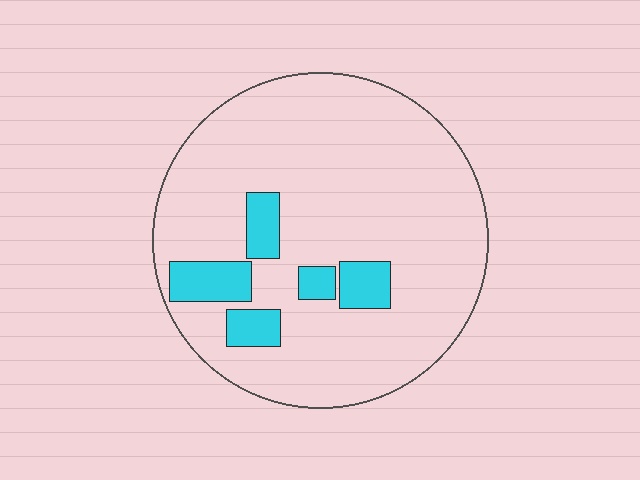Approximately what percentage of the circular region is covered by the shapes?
Approximately 15%.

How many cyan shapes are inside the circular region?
5.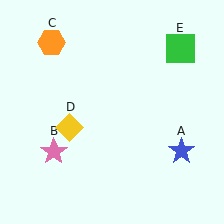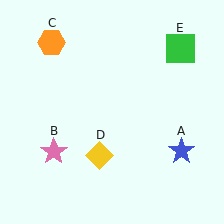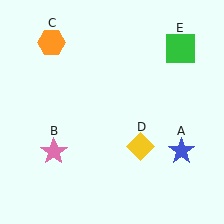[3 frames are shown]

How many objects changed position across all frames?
1 object changed position: yellow diamond (object D).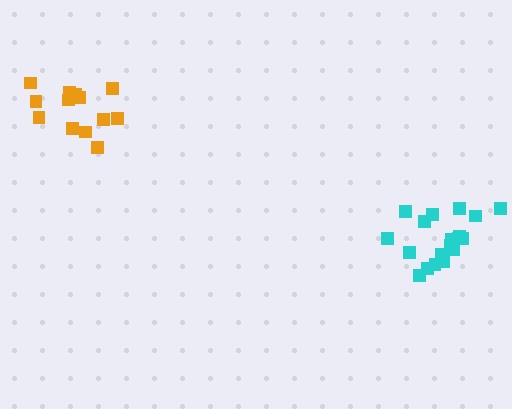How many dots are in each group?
Group 1: 19 dots, Group 2: 13 dots (32 total).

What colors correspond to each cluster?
The clusters are colored: cyan, orange.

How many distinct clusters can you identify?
There are 2 distinct clusters.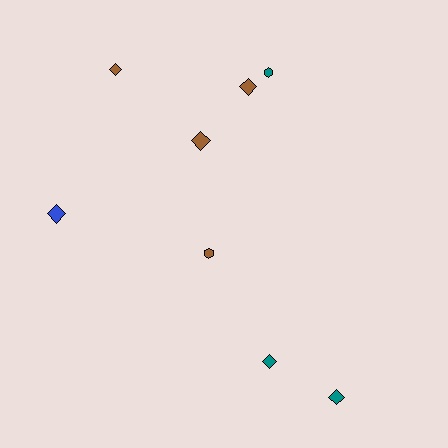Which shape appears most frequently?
Diamond, with 6 objects.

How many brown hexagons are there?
There is 1 brown hexagon.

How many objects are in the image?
There are 8 objects.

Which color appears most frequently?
Brown, with 4 objects.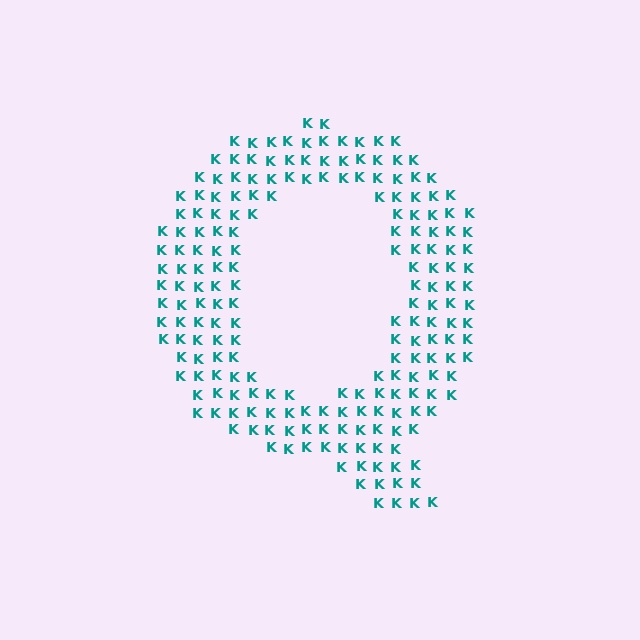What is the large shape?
The large shape is the letter Q.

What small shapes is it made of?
It is made of small letter K's.